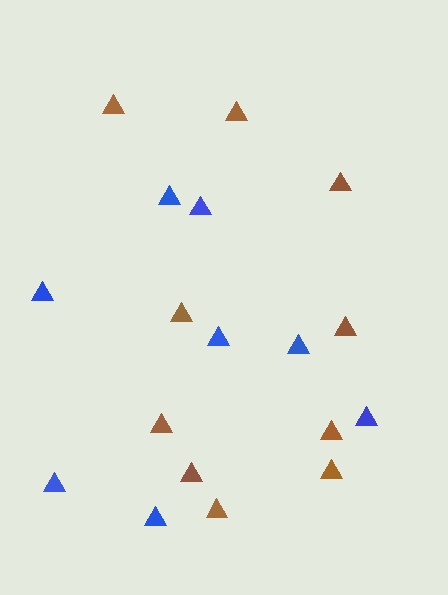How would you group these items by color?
There are 2 groups: one group of brown triangles (10) and one group of blue triangles (8).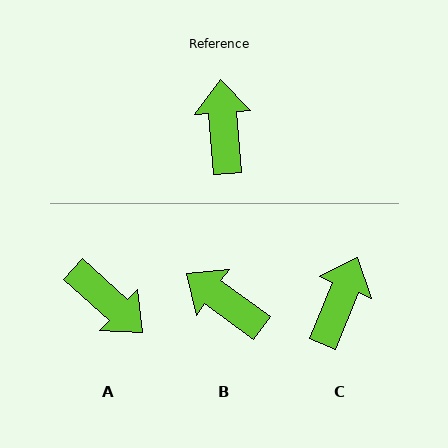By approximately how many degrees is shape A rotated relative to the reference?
Approximately 137 degrees clockwise.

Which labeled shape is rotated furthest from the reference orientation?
A, about 137 degrees away.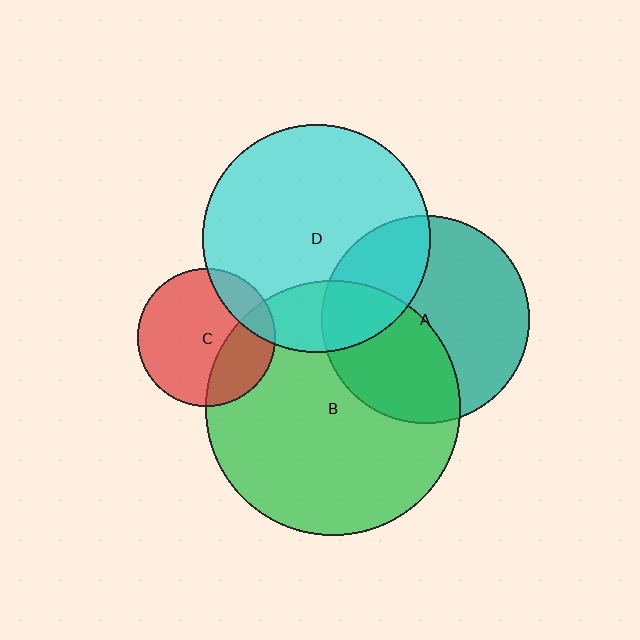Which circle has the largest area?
Circle B (green).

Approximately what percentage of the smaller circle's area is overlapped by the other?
Approximately 30%.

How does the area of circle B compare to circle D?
Approximately 1.3 times.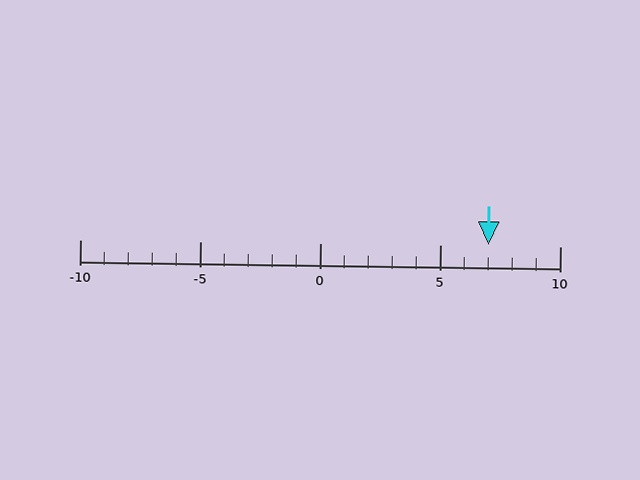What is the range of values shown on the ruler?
The ruler shows values from -10 to 10.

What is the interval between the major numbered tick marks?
The major tick marks are spaced 5 units apart.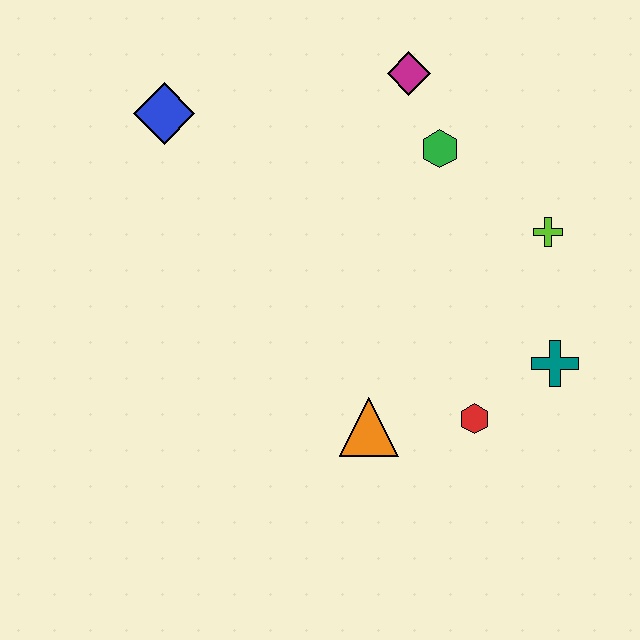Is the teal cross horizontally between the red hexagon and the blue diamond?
No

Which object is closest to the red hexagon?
The teal cross is closest to the red hexagon.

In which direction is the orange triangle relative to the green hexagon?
The orange triangle is below the green hexagon.